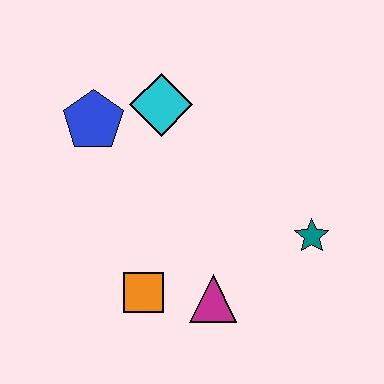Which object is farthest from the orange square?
The cyan diamond is farthest from the orange square.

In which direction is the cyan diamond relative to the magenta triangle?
The cyan diamond is above the magenta triangle.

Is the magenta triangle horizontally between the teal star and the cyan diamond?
Yes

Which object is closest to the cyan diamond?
The blue pentagon is closest to the cyan diamond.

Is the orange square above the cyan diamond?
No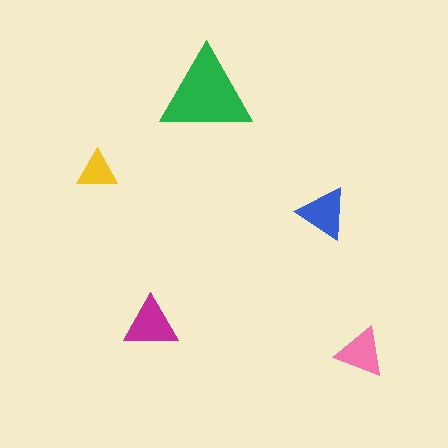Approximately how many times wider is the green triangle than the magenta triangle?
About 1.5 times wider.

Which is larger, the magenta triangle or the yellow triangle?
The magenta one.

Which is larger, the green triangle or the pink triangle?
The green one.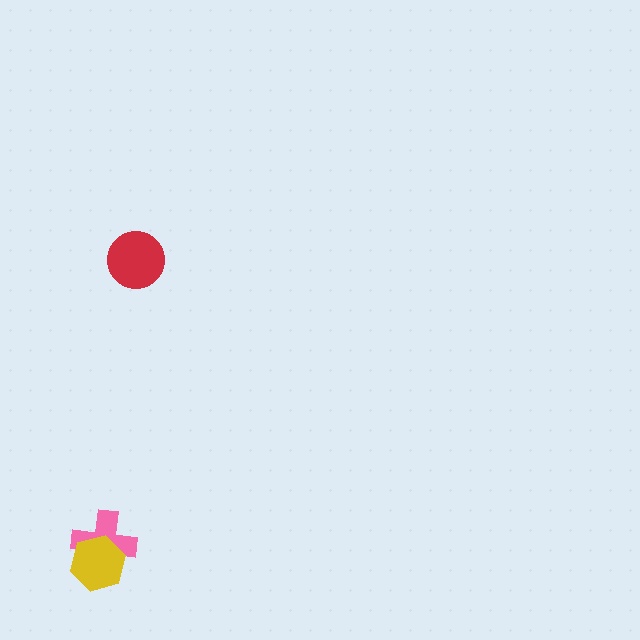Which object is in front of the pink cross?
The yellow hexagon is in front of the pink cross.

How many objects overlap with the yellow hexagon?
1 object overlaps with the yellow hexagon.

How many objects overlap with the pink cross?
1 object overlaps with the pink cross.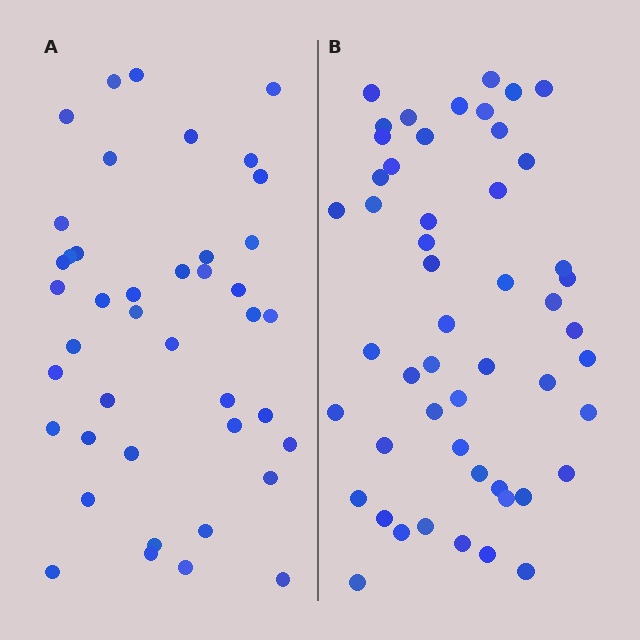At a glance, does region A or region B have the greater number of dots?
Region B (the right region) has more dots.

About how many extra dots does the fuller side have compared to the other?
Region B has roughly 8 or so more dots than region A.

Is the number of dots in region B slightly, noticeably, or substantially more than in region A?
Region B has only slightly more — the two regions are fairly close. The ratio is roughly 1.2 to 1.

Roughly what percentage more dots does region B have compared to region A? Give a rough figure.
About 20% more.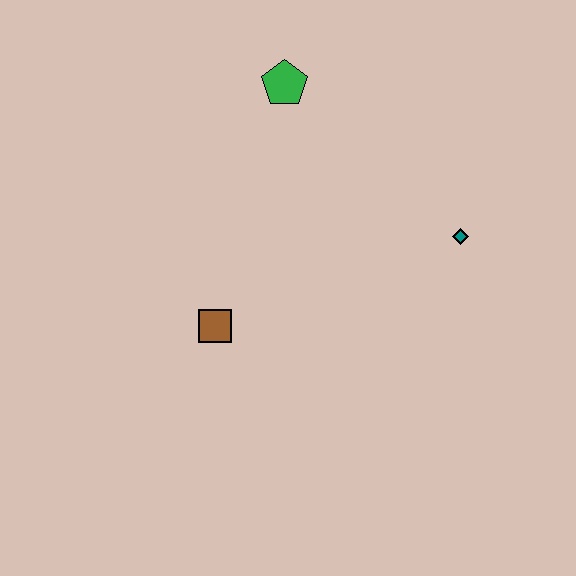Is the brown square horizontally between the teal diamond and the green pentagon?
No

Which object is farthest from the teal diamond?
The brown square is farthest from the teal diamond.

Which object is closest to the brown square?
The green pentagon is closest to the brown square.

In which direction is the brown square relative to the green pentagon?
The brown square is below the green pentagon.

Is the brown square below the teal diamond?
Yes